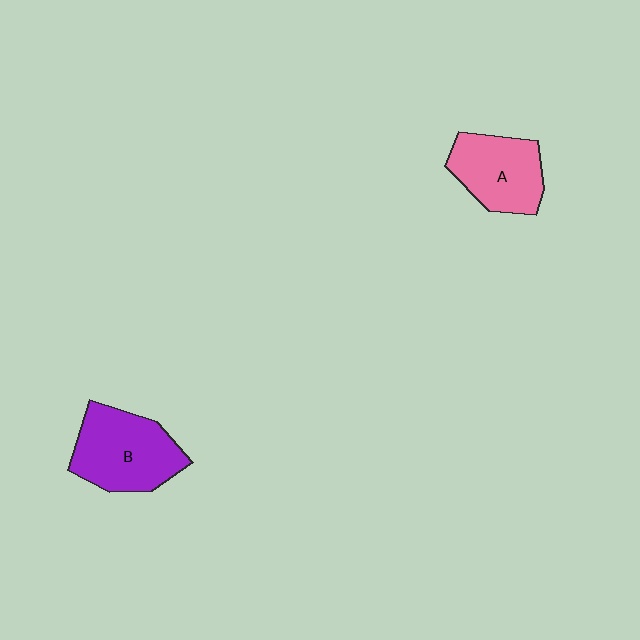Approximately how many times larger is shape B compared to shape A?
Approximately 1.2 times.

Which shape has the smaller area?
Shape A (pink).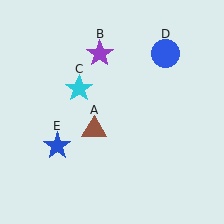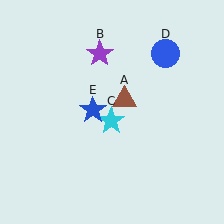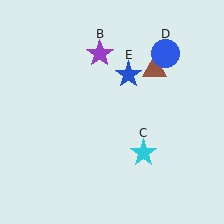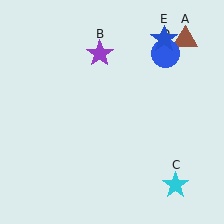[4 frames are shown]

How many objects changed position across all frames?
3 objects changed position: brown triangle (object A), cyan star (object C), blue star (object E).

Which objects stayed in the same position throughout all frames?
Purple star (object B) and blue circle (object D) remained stationary.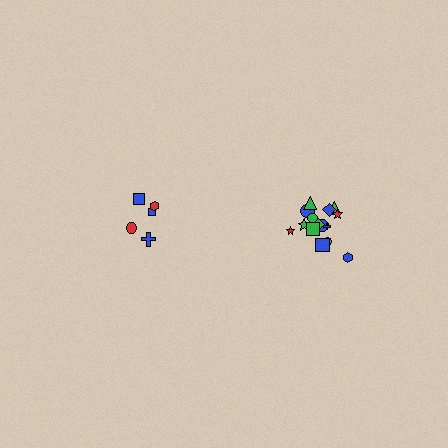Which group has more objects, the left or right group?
The right group.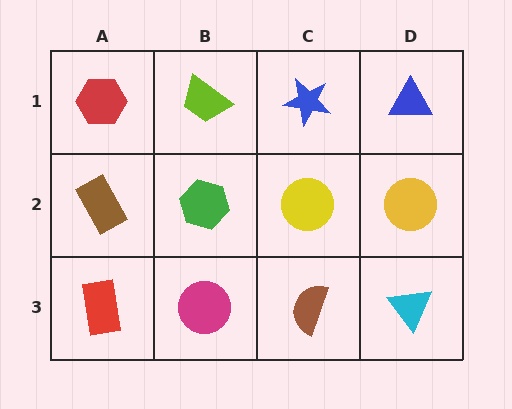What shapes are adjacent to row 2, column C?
A blue star (row 1, column C), a brown semicircle (row 3, column C), a green hexagon (row 2, column B), a yellow circle (row 2, column D).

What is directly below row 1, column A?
A brown rectangle.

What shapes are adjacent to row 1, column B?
A green hexagon (row 2, column B), a red hexagon (row 1, column A), a blue star (row 1, column C).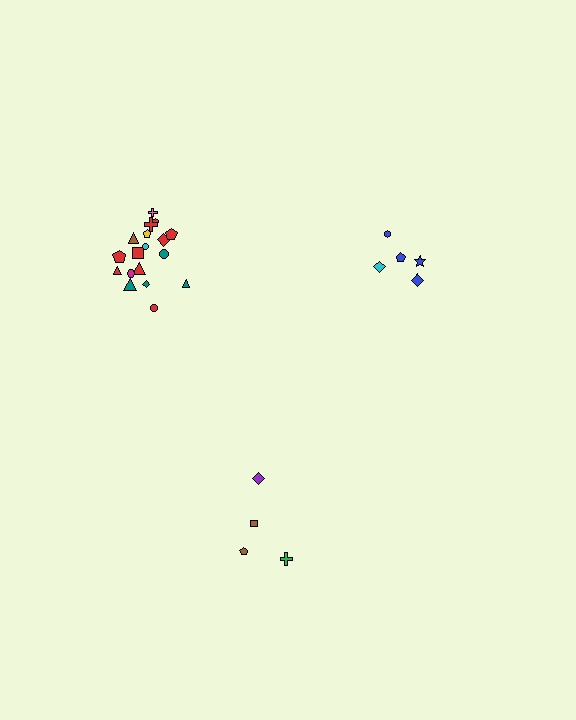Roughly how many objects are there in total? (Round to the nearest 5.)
Roughly 30 objects in total.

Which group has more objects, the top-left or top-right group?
The top-left group.